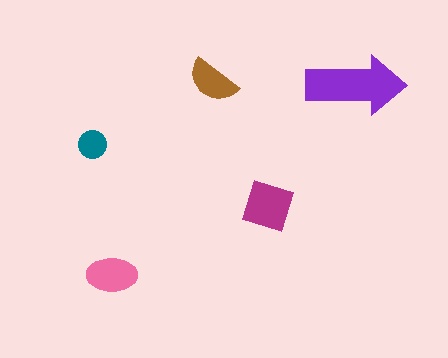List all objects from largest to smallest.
The purple arrow, the magenta diamond, the pink ellipse, the brown semicircle, the teal circle.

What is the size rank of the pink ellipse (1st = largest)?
3rd.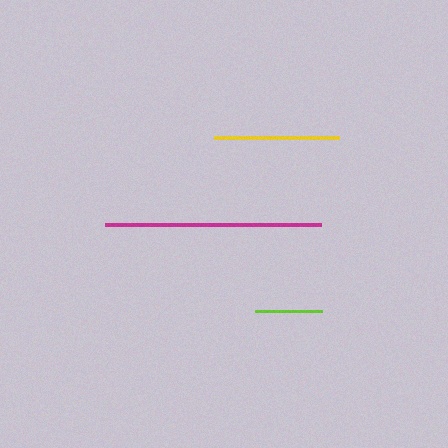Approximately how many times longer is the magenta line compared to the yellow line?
The magenta line is approximately 1.7 times the length of the yellow line.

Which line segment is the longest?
The magenta line is the longest at approximately 217 pixels.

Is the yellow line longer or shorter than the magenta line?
The magenta line is longer than the yellow line.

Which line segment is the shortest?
The lime line is the shortest at approximately 66 pixels.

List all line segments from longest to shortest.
From longest to shortest: magenta, yellow, lime.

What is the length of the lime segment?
The lime segment is approximately 66 pixels long.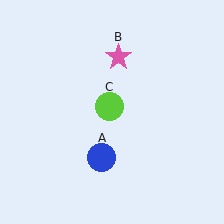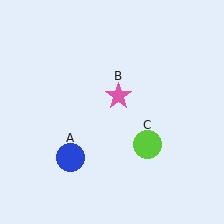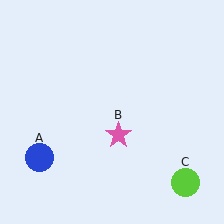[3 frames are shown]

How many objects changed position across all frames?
3 objects changed position: blue circle (object A), pink star (object B), lime circle (object C).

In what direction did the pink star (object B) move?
The pink star (object B) moved down.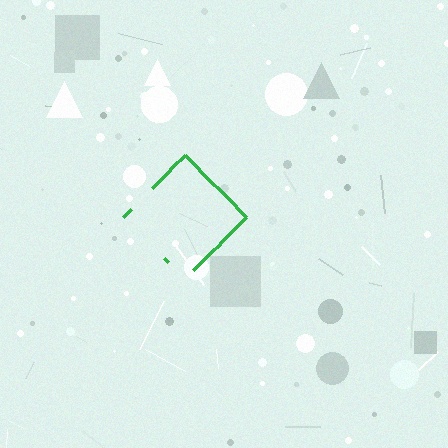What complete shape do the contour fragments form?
The contour fragments form a diamond.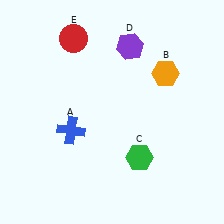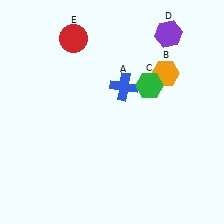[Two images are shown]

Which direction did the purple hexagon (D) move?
The purple hexagon (D) moved right.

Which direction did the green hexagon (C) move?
The green hexagon (C) moved up.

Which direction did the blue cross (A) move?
The blue cross (A) moved right.